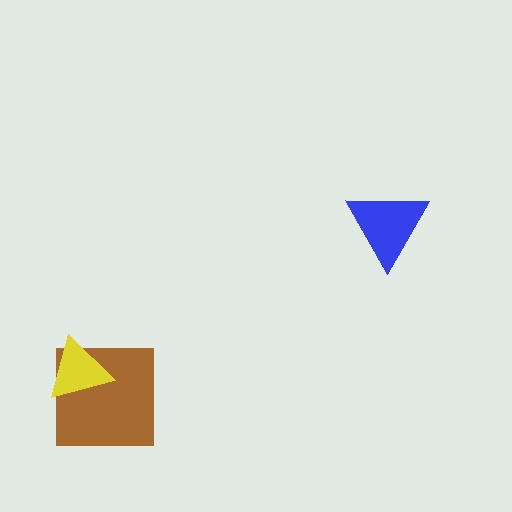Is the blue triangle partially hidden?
No, no other shape covers it.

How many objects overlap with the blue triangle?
0 objects overlap with the blue triangle.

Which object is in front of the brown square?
The yellow triangle is in front of the brown square.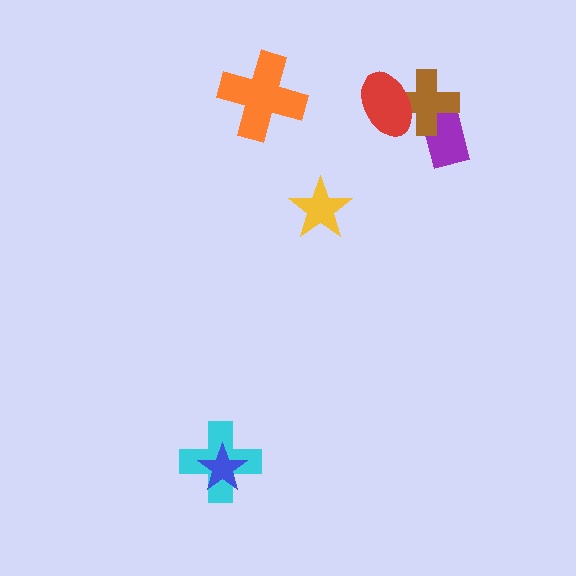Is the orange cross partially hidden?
No, no other shape covers it.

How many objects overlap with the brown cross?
2 objects overlap with the brown cross.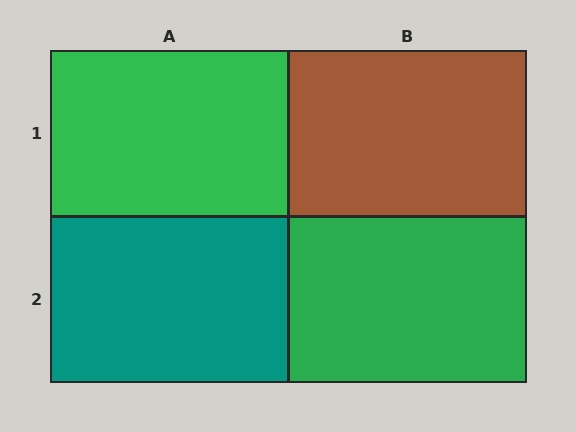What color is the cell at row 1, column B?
Brown.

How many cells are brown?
1 cell is brown.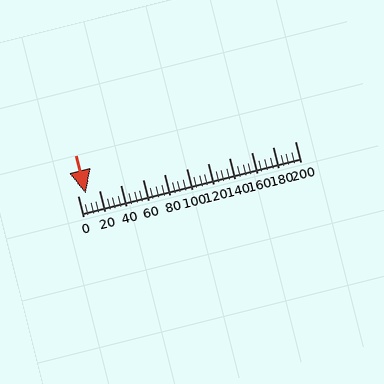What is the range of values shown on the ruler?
The ruler shows values from 0 to 200.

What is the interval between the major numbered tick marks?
The major tick marks are spaced 20 units apart.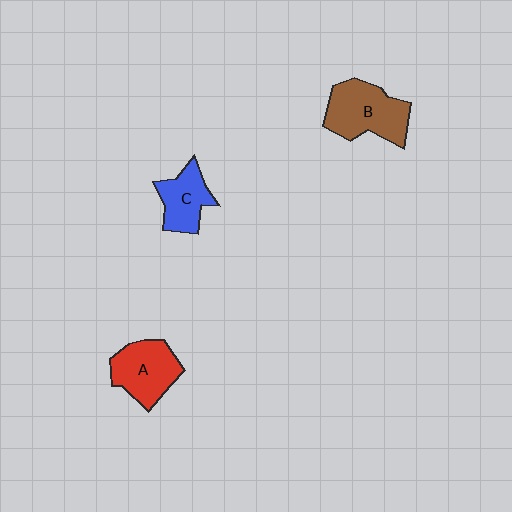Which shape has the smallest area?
Shape C (blue).